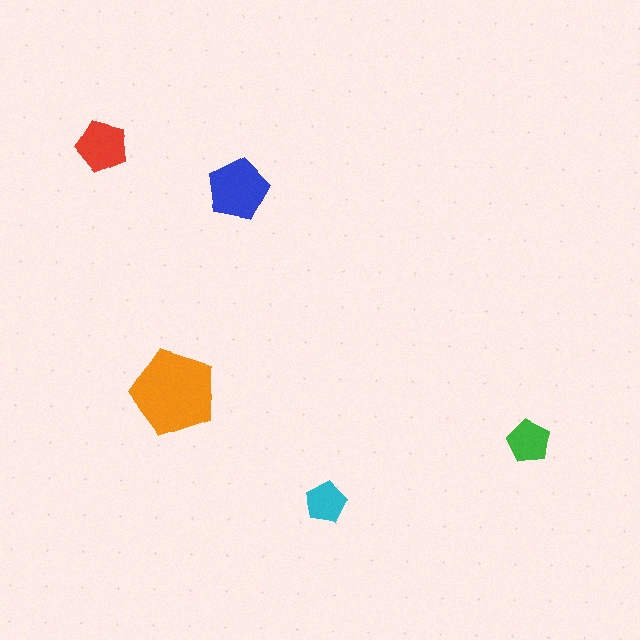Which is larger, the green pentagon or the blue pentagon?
The blue one.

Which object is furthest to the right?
The green pentagon is rightmost.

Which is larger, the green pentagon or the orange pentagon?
The orange one.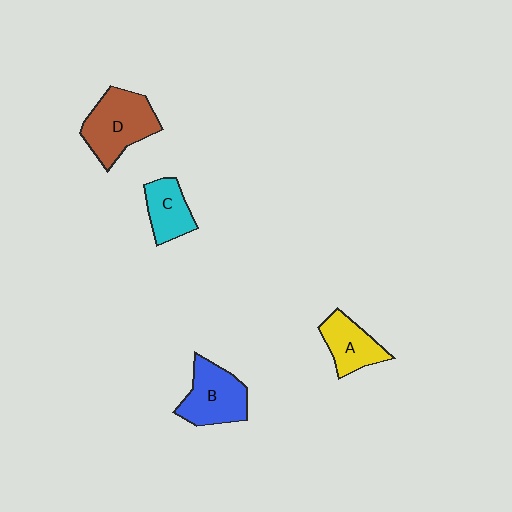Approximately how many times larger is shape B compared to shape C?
Approximately 1.4 times.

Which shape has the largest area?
Shape D (brown).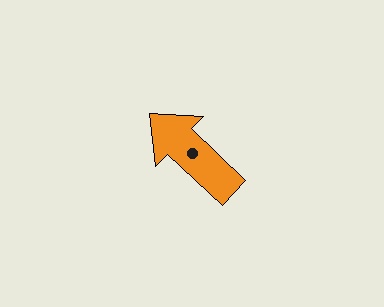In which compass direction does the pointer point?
Northwest.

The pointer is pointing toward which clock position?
Roughly 10 o'clock.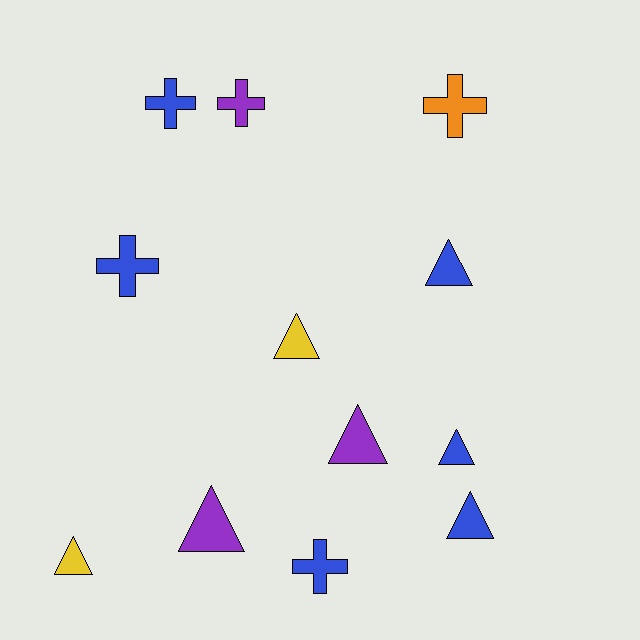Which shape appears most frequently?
Triangle, with 7 objects.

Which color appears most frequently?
Blue, with 6 objects.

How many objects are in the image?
There are 12 objects.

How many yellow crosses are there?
There are no yellow crosses.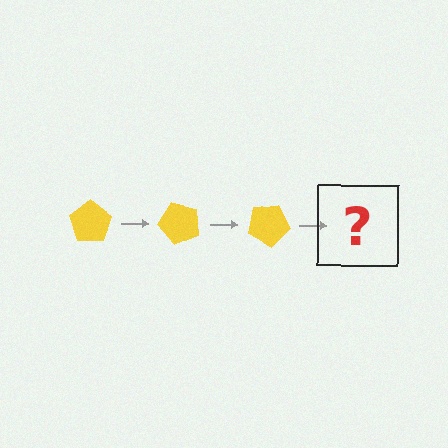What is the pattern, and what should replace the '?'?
The pattern is that the pentagon rotates 50 degrees each step. The '?' should be a yellow pentagon rotated 150 degrees.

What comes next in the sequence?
The next element should be a yellow pentagon rotated 150 degrees.